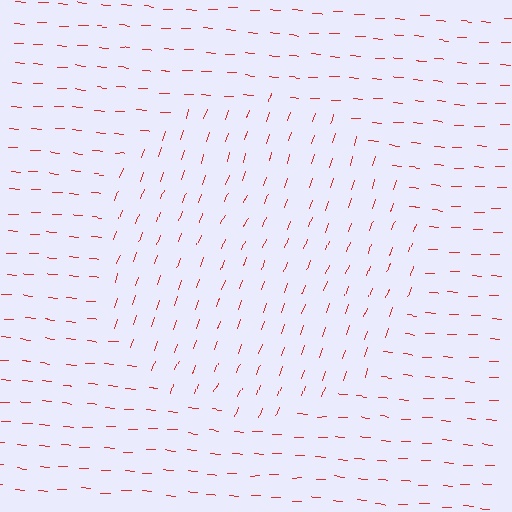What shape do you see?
I see a circle.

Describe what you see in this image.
The image is filled with small red line segments. A circle region in the image has lines oriented differently from the surrounding lines, creating a visible texture boundary.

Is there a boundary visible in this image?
Yes, there is a texture boundary formed by a change in line orientation.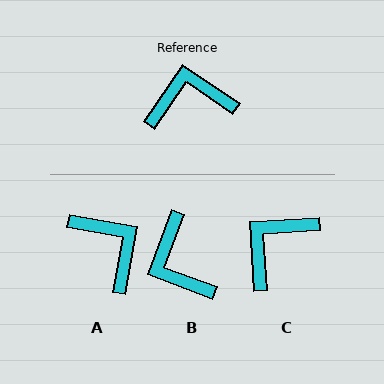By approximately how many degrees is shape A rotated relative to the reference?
Approximately 66 degrees clockwise.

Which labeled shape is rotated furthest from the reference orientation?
B, about 104 degrees away.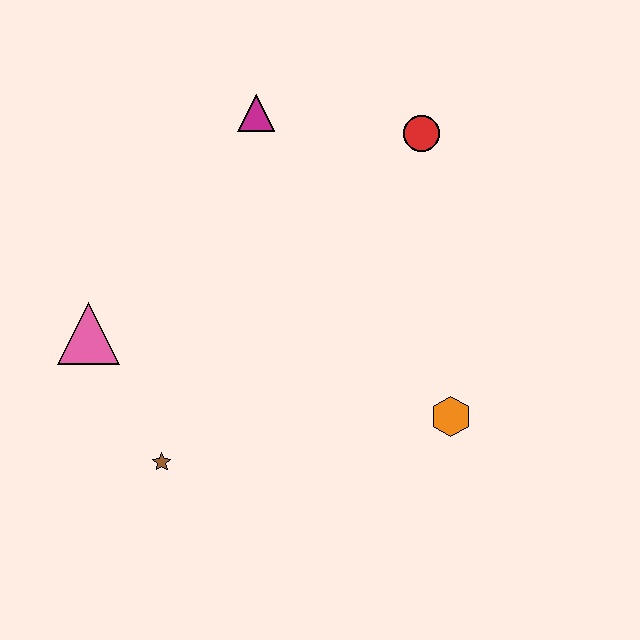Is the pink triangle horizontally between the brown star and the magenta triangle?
No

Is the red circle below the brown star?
No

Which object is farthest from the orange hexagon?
The pink triangle is farthest from the orange hexagon.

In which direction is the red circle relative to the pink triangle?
The red circle is to the right of the pink triangle.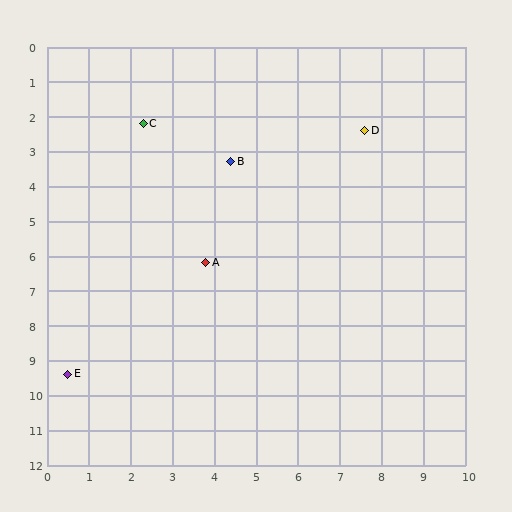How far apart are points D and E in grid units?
Points D and E are about 10.0 grid units apart.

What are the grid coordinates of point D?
Point D is at approximately (7.6, 2.4).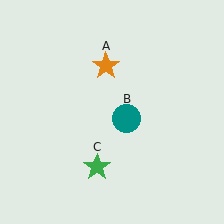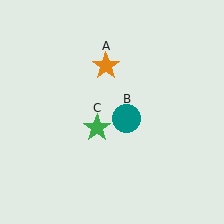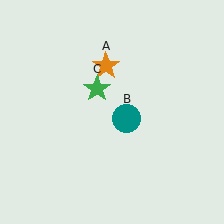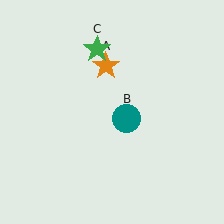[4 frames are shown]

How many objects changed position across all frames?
1 object changed position: green star (object C).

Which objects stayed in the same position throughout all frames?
Orange star (object A) and teal circle (object B) remained stationary.